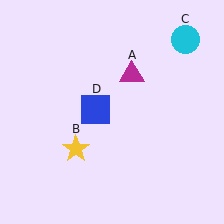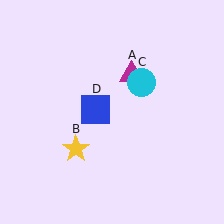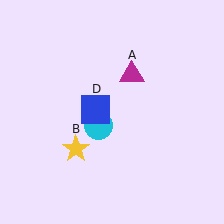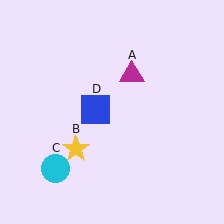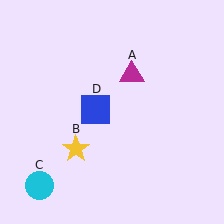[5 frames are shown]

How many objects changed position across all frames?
1 object changed position: cyan circle (object C).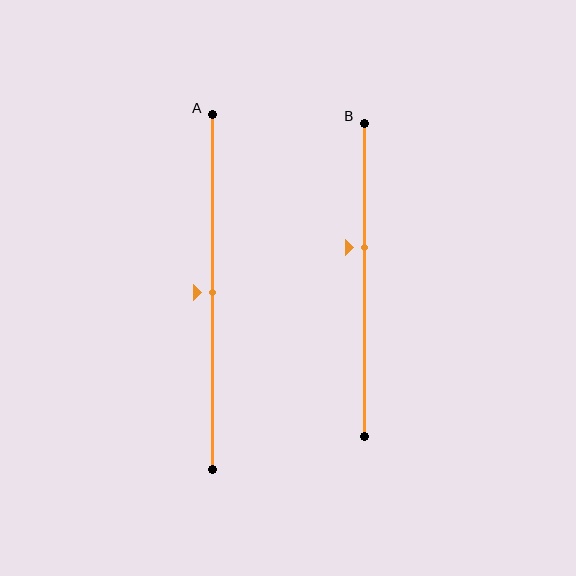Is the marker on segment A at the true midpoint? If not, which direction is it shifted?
Yes, the marker on segment A is at the true midpoint.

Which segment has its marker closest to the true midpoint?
Segment A has its marker closest to the true midpoint.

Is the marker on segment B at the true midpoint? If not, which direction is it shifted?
No, the marker on segment B is shifted upward by about 10% of the segment length.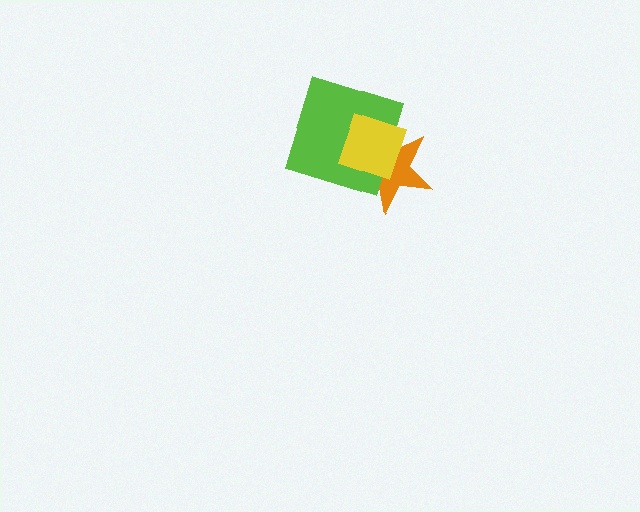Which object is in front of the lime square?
The yellow square is in front of the lime square.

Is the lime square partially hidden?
Yes, it is partially covered by another shape.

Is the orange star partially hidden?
Yes, it is partially covered by another shape.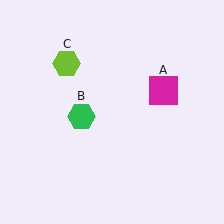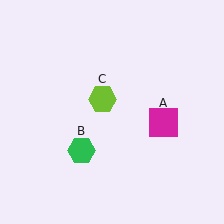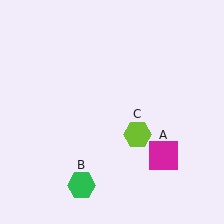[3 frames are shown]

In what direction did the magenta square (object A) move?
The magenta square (object A) moved down.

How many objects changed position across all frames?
3 objects changed position: magenta square (object A), green hexagon (object B), lime hexagon (object C).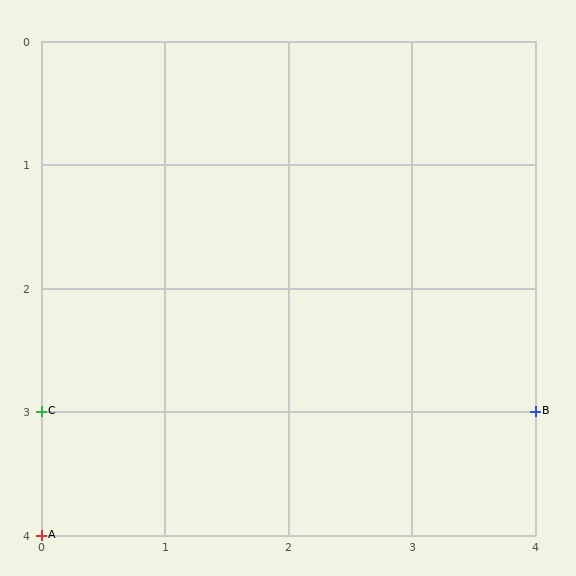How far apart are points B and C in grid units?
Points B and C are 4 columns apart.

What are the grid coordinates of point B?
Point B is at grid coordinates (4, 3).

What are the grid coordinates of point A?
Point A is at grid coordinates (0, 4).